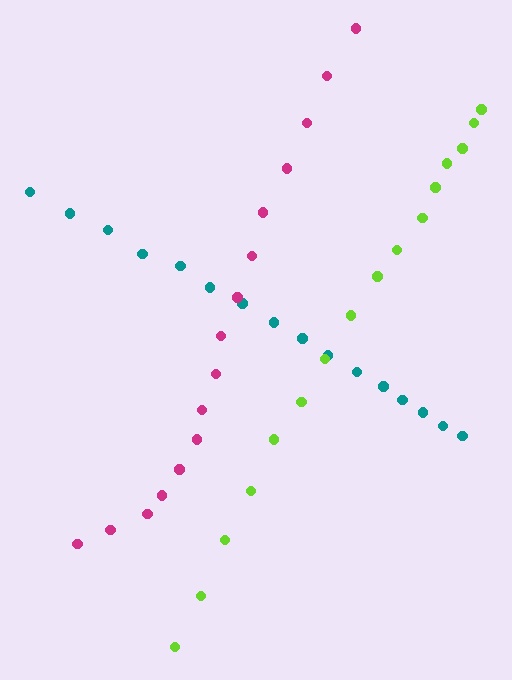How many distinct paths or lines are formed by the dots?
There are 3 distinct paths.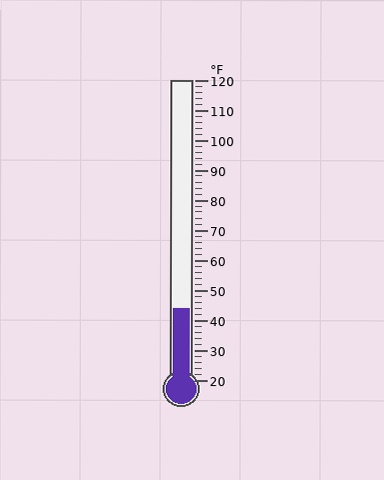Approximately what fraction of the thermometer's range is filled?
The thermometer is filled to approximately 25% of its range.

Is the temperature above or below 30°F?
The temperature is above 30°F.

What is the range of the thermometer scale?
The thermometer scale ranges from 20°F to 120°F.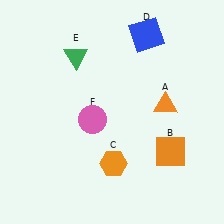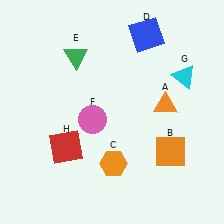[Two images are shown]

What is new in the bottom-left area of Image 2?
A red square (H) was added in the bottom-left area of Image 2.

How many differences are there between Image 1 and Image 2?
There are 2 differences between the two images.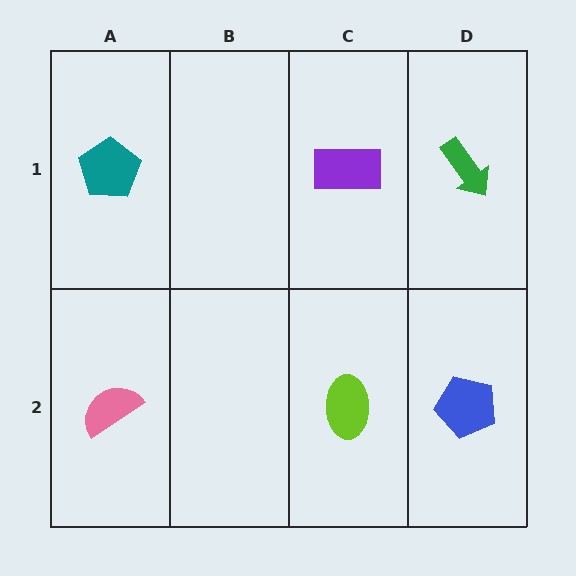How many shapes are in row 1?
3 shapes.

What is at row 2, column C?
A lime ellipse.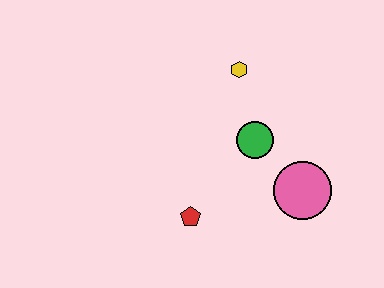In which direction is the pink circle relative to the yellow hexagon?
The pink circle is below the yellow hexagon.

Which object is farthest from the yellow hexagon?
The red pentagon is farthest from the yellow hexagon.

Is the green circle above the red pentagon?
Yes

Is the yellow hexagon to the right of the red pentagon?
Yes